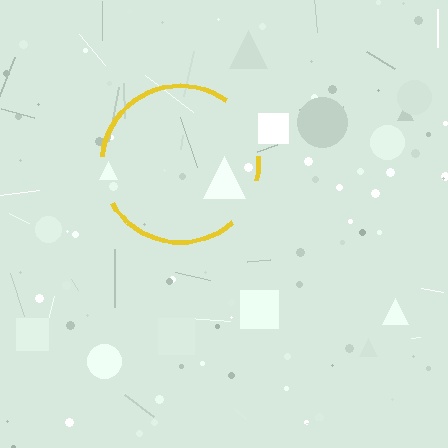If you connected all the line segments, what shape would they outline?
They would outline a circle.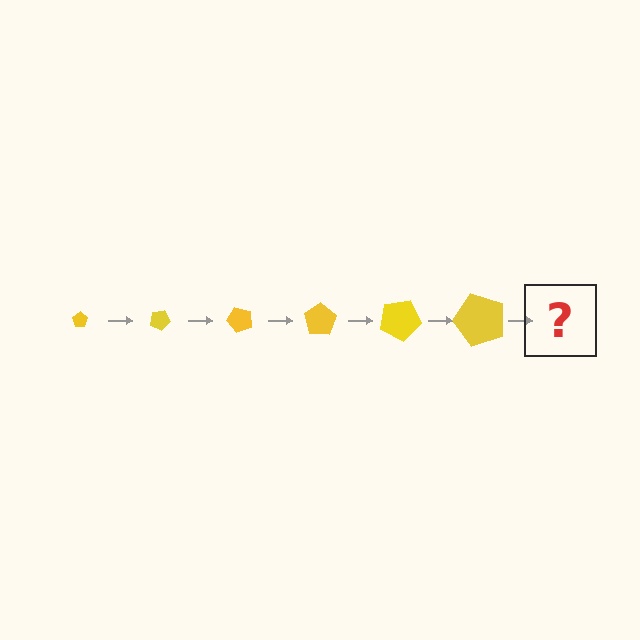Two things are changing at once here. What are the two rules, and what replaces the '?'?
The two rules are that the pentagon grows larger each step and it rotates 25 degrees each step. The '?' should be a pentagon, larger than the previous one and rotated 150 degrees from the start.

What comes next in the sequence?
The next element should be a pentagon, larger than the previous one and rotated 150 degrees from the start.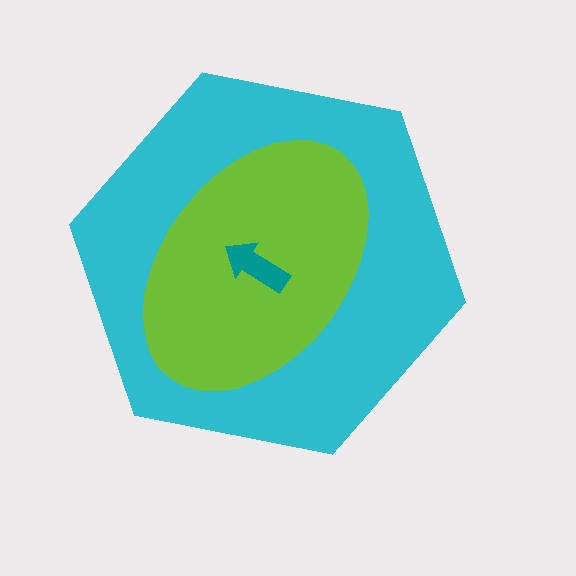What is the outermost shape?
The cyan hexagon.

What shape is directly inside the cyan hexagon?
The lime ellipse.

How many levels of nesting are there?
3.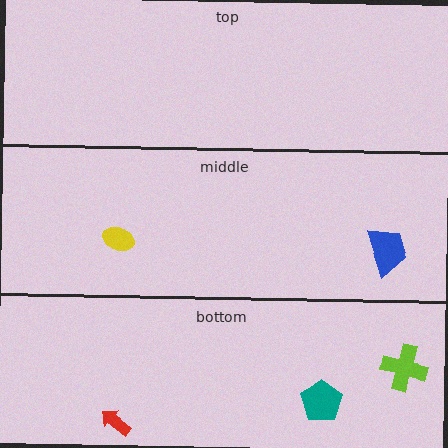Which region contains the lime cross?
The bottom region.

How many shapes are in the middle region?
2.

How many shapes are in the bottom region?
3.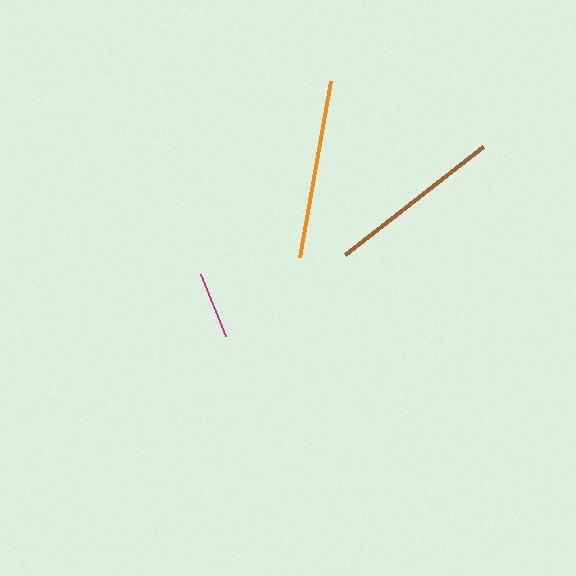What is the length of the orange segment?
The orange segment is approximately 179 pixels long.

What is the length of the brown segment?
The brown segment is approximately 175 pixels long.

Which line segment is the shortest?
The magenta line is the shortest at approximately 67 pixels.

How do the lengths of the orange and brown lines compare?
The orange and brown lines are approximately the same length.